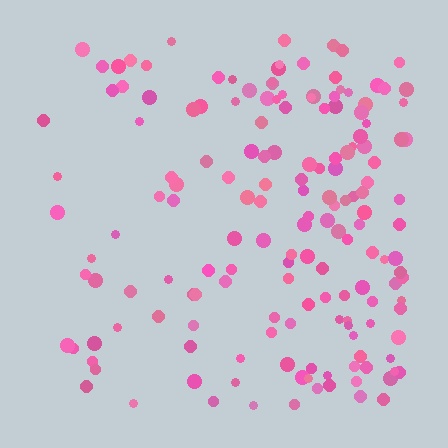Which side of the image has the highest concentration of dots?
The right.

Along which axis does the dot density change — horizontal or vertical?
Horizontal.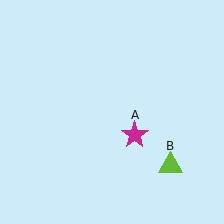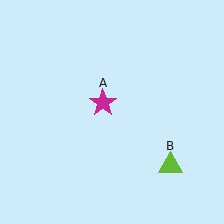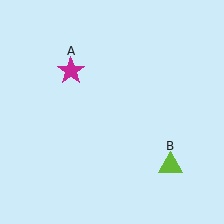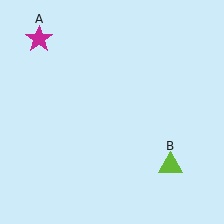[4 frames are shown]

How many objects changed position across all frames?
1 object changed position: magenta star (object A).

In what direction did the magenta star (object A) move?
The magenta star (object A) moved up and to the left.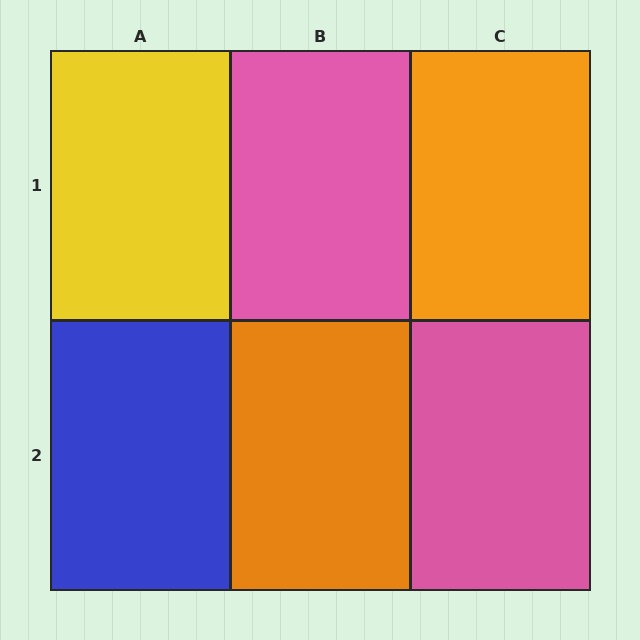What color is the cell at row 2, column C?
Pink.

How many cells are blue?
1 cell is blue.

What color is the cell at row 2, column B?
Orange.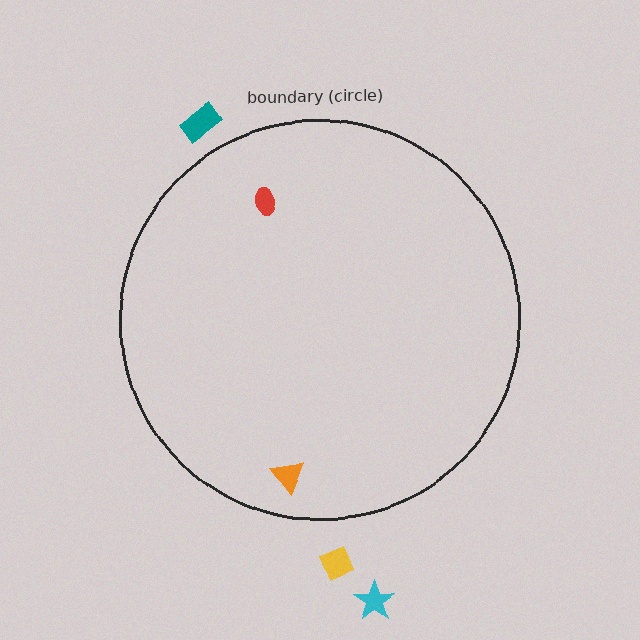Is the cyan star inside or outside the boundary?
Outside.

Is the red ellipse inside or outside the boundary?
Inside.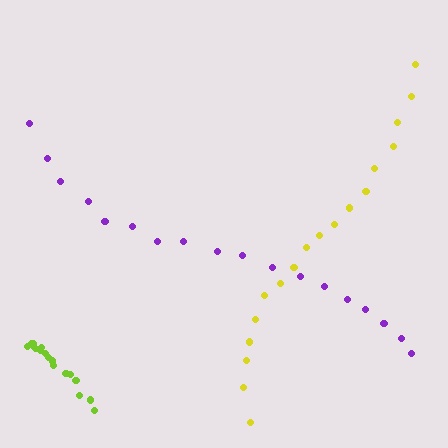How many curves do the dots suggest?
There are 3 distinct paths.